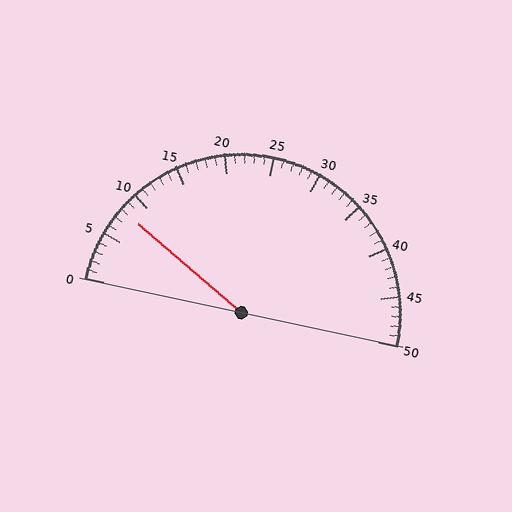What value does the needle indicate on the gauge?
The needle indicates approximately 8.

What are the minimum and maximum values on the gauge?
The gauge ranges from 0 to 50.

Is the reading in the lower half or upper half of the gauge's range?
The reading is in the lower half of the range (0 to 50).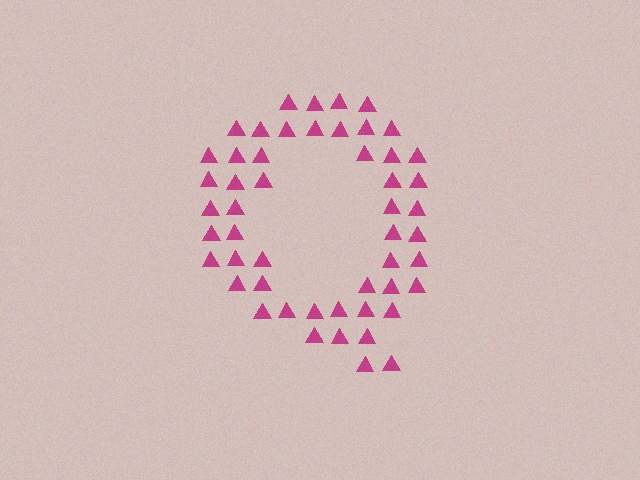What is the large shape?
The large shape is the letter Q.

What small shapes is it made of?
It is made of small triangles.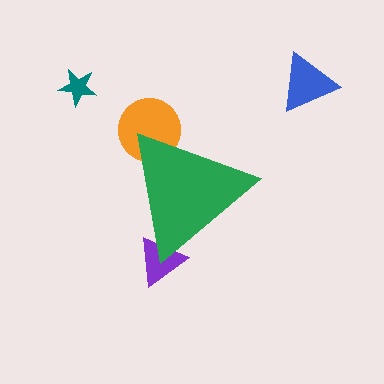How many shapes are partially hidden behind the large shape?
2 shapes are partially hidden.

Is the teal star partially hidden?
No, the teal star is fully visible.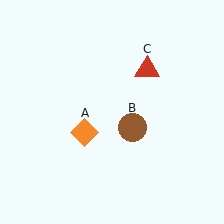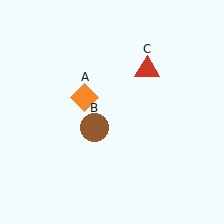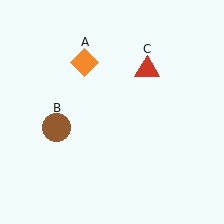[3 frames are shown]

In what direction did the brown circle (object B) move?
The brown circle (object B) moved left.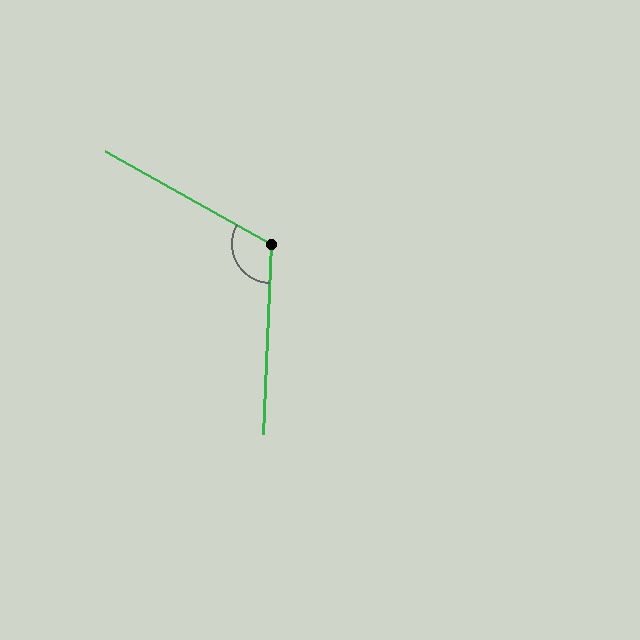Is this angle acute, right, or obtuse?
It is obtuse.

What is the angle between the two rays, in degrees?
Approximately 117 degrees.